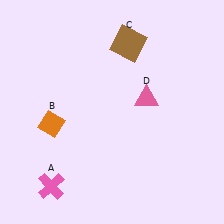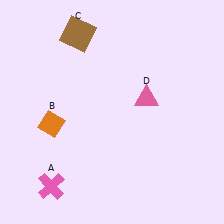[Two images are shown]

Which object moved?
The brown square (C) moved left.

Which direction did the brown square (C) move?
The brown square (C) moved left.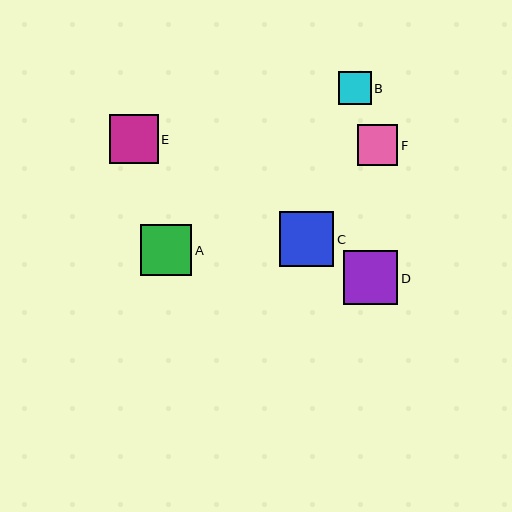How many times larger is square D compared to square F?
Square D is approximately 1.3 times the size of square F.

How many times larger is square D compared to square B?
Square D is approximately 1.6 times the size of square B.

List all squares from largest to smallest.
From largest to smallest: C, D, A, E, F, B.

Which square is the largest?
Square C is the largest with a size of approximately 55 pixels.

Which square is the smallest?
Square B is the smallest with a size of approximately 33 pixels.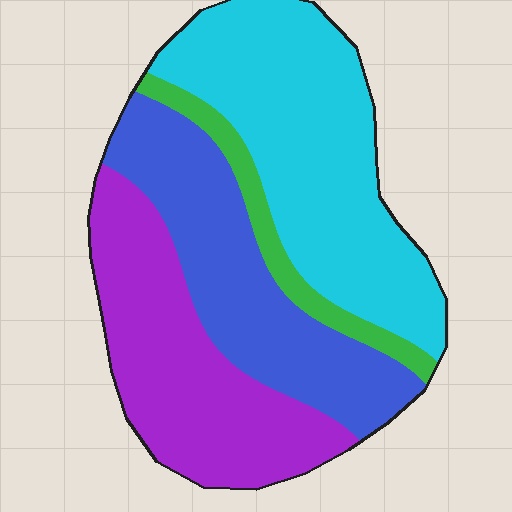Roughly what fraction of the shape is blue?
Blue takes up between a quarter and a half of the shape.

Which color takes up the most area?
Cyan, at roughly 35%.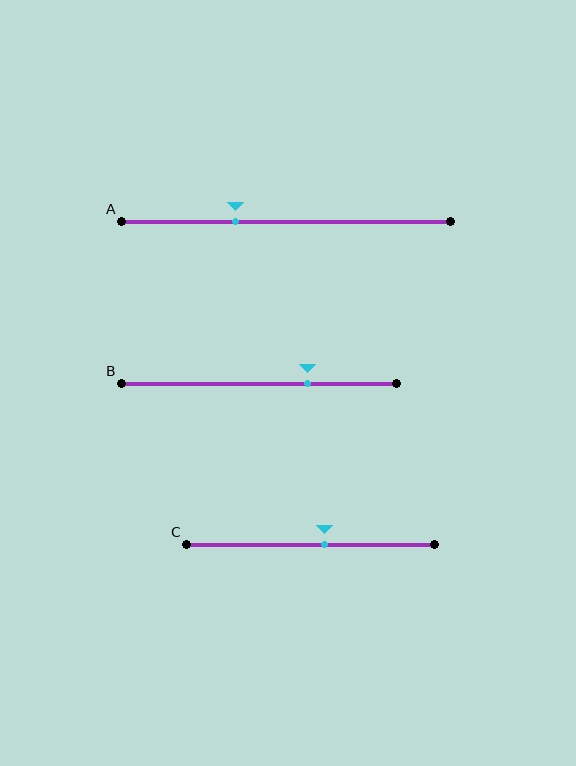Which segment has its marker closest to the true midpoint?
Segment C has its marker closest to the true midpoint.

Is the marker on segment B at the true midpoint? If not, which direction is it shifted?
No, the marker on segment B is shifted to the right by about 18% of the segment length.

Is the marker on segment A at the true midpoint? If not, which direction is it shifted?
No, the marker on segment A is shifted to the left by about 15% of the segment length.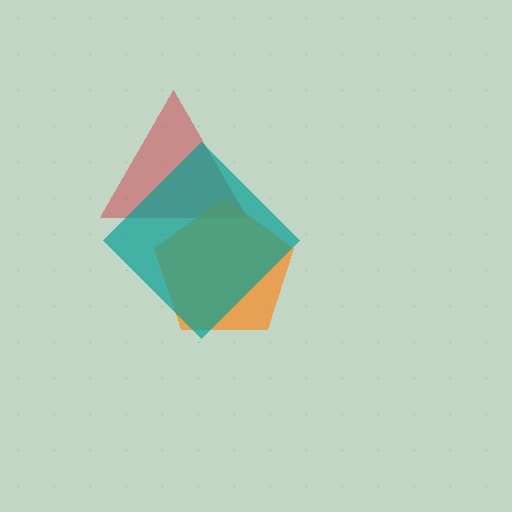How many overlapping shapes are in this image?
There are 3 overlapping shapes in the image.